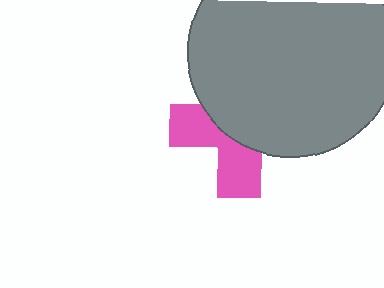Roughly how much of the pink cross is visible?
A small part of it is visible (roughly 41%).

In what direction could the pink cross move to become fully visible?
The pink cross could move down. That would shift it out from behind the gray circle entirely.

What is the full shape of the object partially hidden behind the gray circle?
The partially hidden object is a pink cross.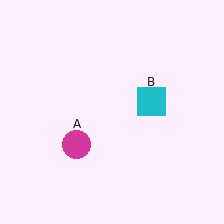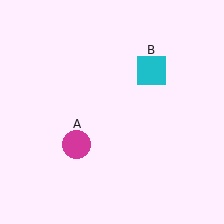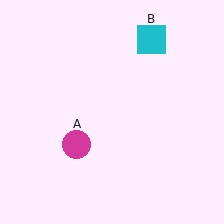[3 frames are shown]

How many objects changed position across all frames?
1 object changed position: cyan square (object B).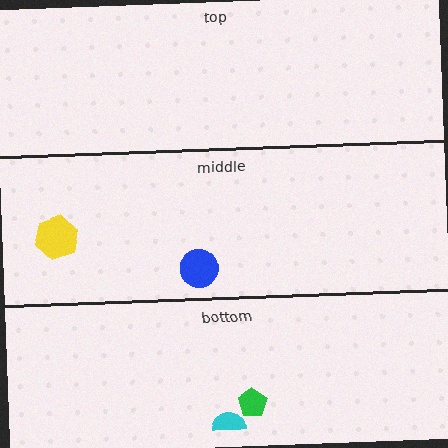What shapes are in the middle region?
The yellow hexagon, the blue circle.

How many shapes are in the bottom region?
2.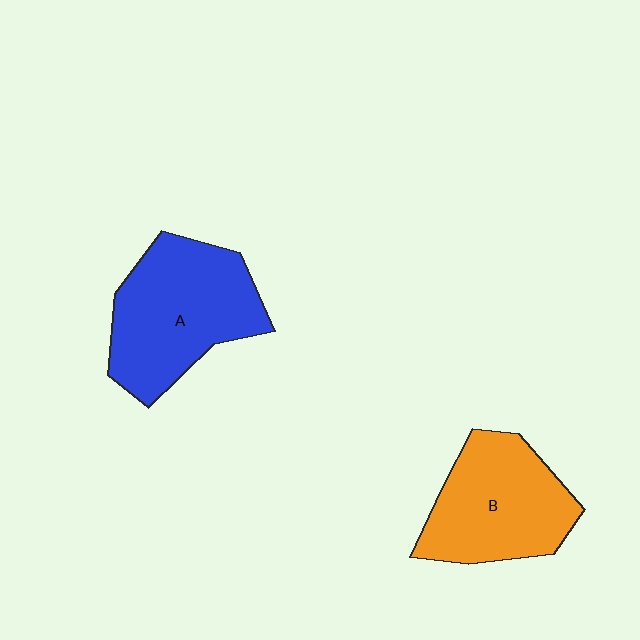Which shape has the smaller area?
Shape B (orange).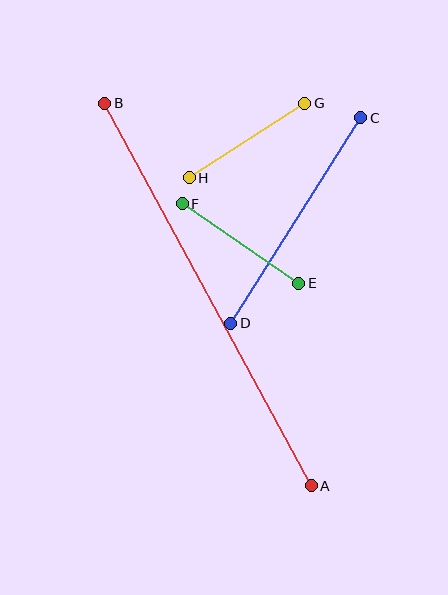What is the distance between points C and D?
The distance is approximately 243 pixels.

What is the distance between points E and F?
The distance is approximately 141 pixels.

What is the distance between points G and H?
The distance is approximately 137 pixels.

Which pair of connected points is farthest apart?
Points A and B are farthest apart.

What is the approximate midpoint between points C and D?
The midpoint is at approximately (296, 220) pixels.